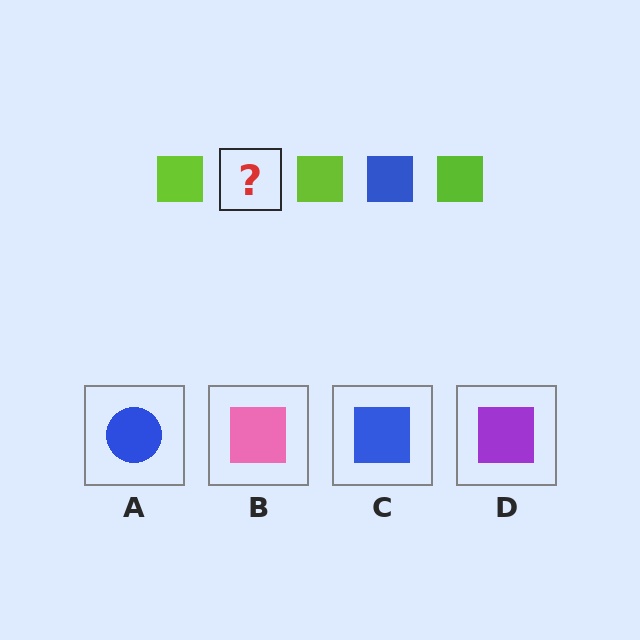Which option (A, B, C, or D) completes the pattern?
C.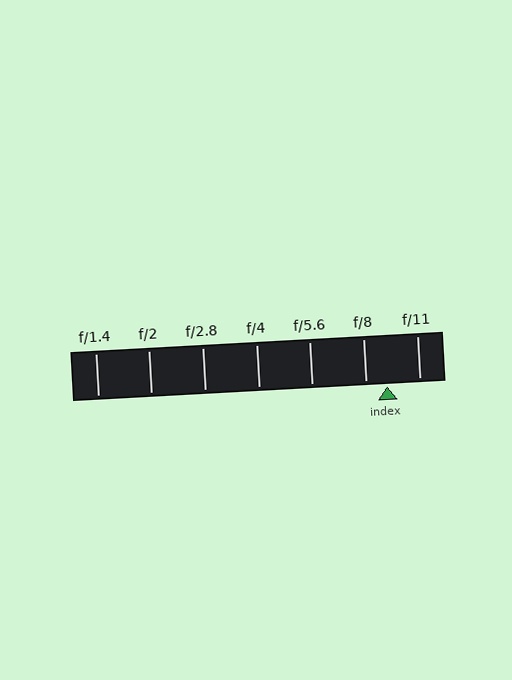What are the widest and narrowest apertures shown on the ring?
The widest aperture shown is f/1.4 and the narrowest is f/11.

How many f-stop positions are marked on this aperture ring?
There are 7 f-stop positions marked.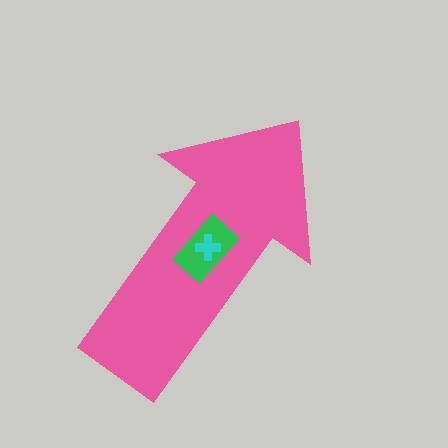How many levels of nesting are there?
3.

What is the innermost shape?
The cyan cross.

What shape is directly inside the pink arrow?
The green rectangle.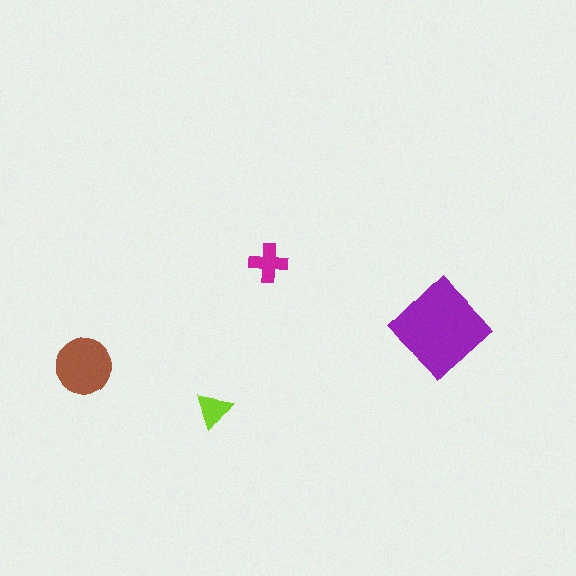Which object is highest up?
The magenta cross is topmost.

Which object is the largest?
The purple diamond.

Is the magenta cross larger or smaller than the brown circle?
Smaller.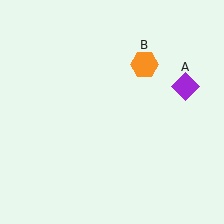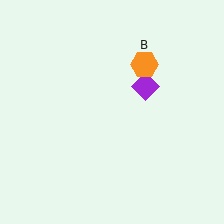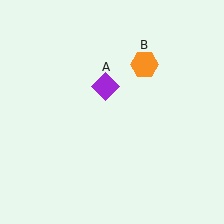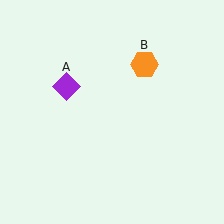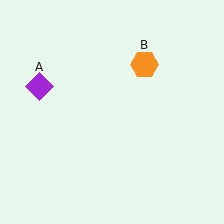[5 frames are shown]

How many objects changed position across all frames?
1 object changed position: purple diamond (object A).